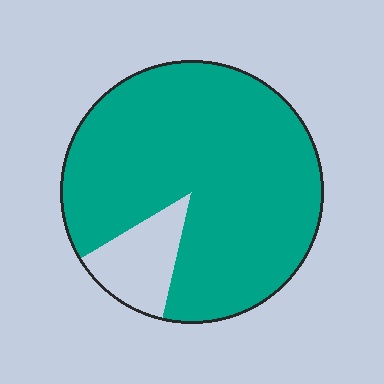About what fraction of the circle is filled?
About seven eighths (7/8).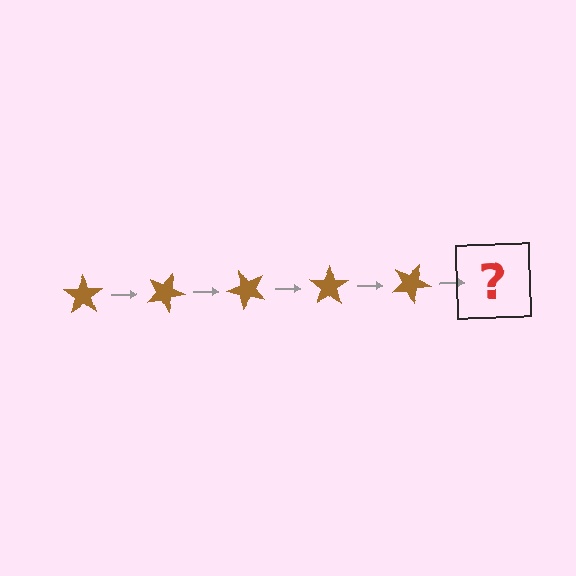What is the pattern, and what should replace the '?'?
The pattern is that the star rotates 25 degrees each step. The '?' should be a brown star rotated 125 degrees.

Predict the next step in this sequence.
The next step is a brown star rotated 125 degrees.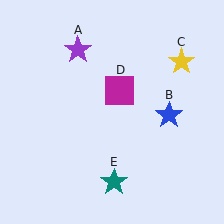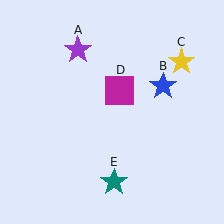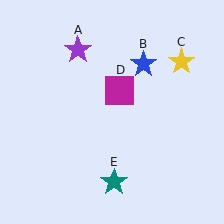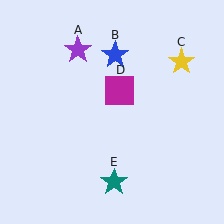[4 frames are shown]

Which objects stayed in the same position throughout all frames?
Purple star (object A) and yellow star (object C) and magenta square (object D) and teal star (object E) remained stationary.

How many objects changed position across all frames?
1 object changed position: blue star (object B).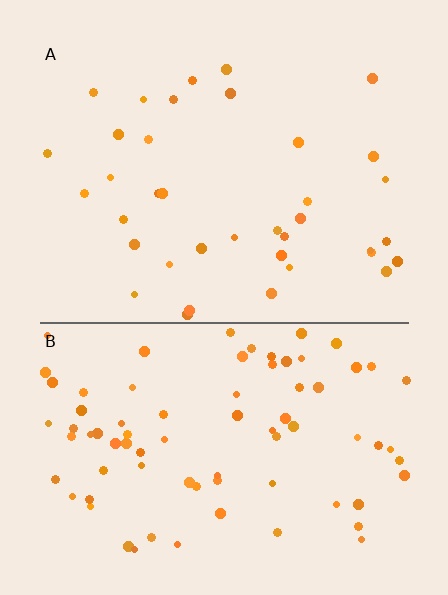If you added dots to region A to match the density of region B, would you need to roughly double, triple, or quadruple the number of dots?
Approximately double.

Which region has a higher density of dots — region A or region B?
B (the bottom).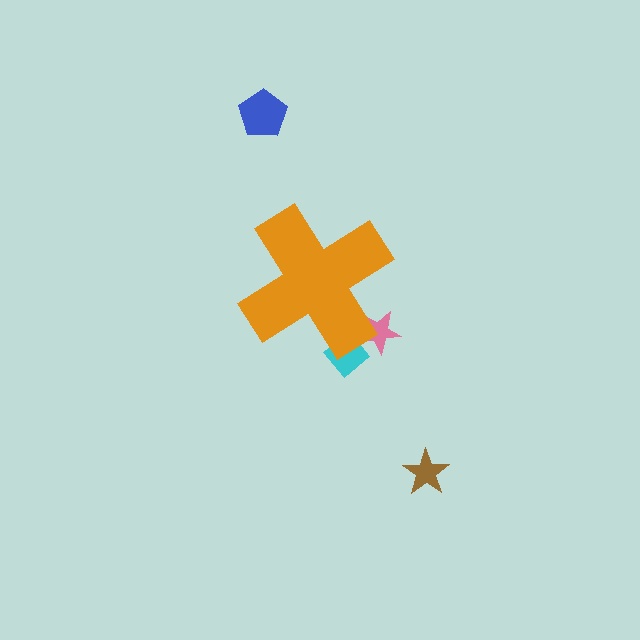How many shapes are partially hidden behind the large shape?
2 shapes are partially hidden.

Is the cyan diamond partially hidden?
Yes, the cyan diamond is partially hidden behind the orange cross.